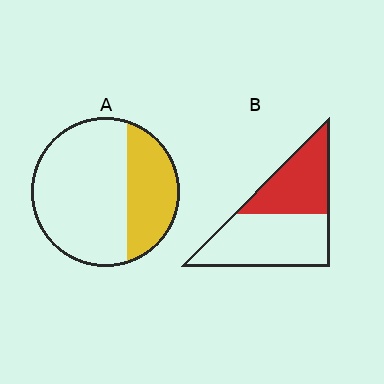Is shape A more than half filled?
No.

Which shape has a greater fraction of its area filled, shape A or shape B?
Shape B.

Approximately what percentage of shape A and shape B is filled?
A is approximately 30% and B is approximately 40%.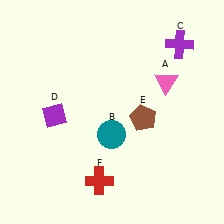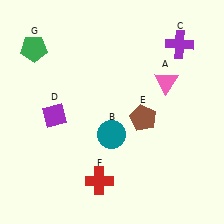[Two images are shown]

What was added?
A green pentagon (G) was added in Image 2.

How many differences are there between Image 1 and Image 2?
There is 1 difference between the two images.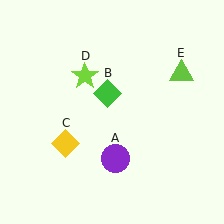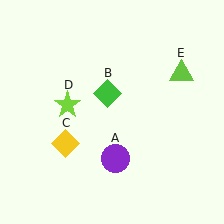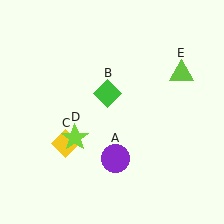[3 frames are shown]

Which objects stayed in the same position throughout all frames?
Purple circle (object A) and green diamond (object B) and yellow diamond (object C) and lime triangle (object E) remained stationary.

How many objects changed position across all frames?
1 object changed position: lime star (object D).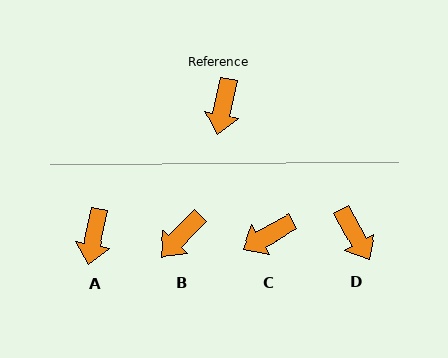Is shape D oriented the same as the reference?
No, it is off by about 41 degrees.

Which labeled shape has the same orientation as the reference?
A.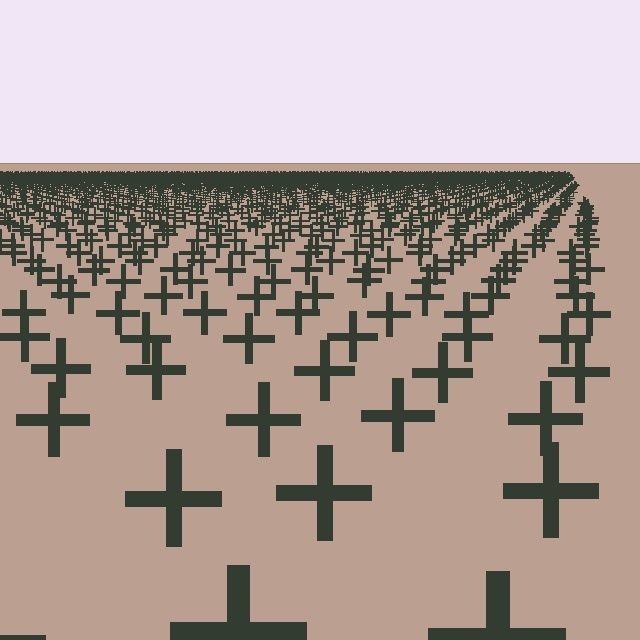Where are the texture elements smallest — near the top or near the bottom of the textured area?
Near the top.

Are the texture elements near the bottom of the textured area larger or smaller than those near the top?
Larger. Near the bottom, elements are closer to the viewer and appear at a bigger on-screen size.